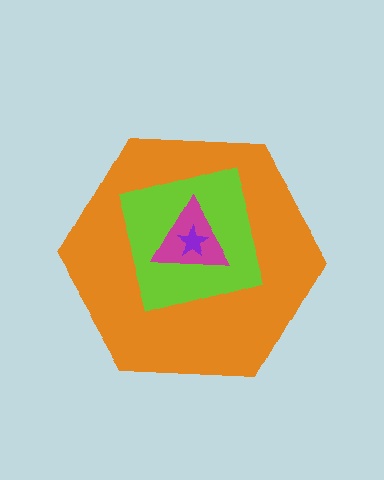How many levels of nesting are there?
4.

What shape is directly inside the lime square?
The magenta triangle.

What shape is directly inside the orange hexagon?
The lime square.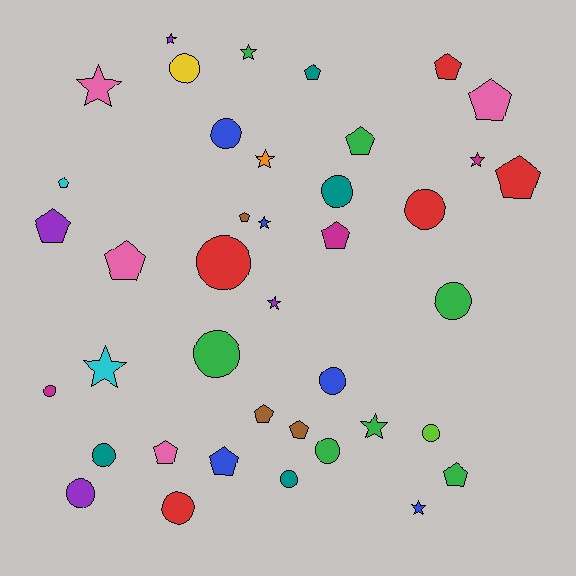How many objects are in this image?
There are 40 objects.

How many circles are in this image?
There are 15 circles.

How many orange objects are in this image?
There is 1 orange object.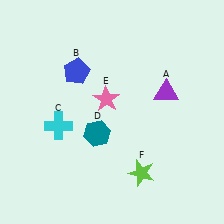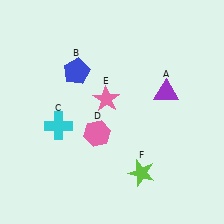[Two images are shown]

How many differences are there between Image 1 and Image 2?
There is 1 difference between the two images.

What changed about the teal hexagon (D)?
In Image 1, D is teal. In Image 2, it changed to pink.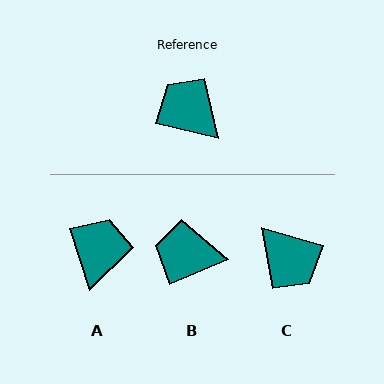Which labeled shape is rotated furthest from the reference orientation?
C, about 177 degrees away.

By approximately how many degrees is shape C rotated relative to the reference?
Approximately 177 degrees counter-clockwise.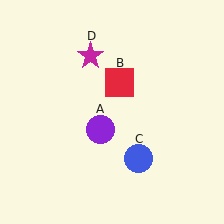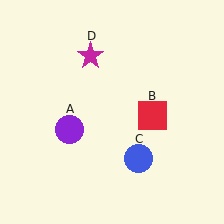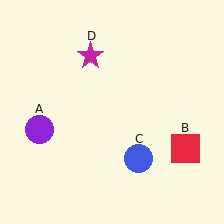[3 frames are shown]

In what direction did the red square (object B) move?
The red square (object B) moved down and to the right.